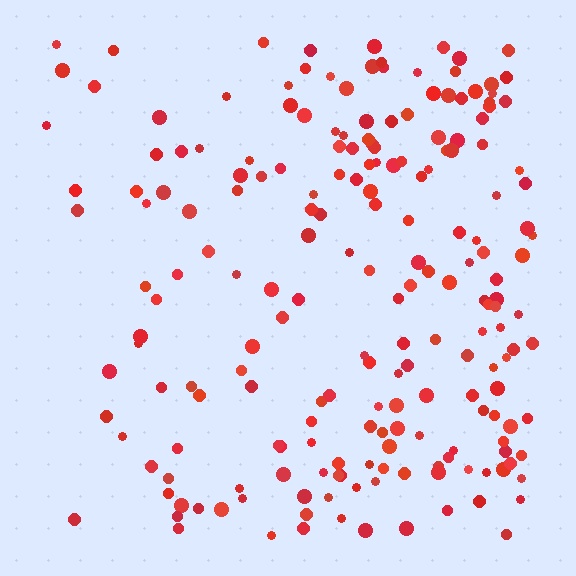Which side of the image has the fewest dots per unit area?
The left.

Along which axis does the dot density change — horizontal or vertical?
Horizontal.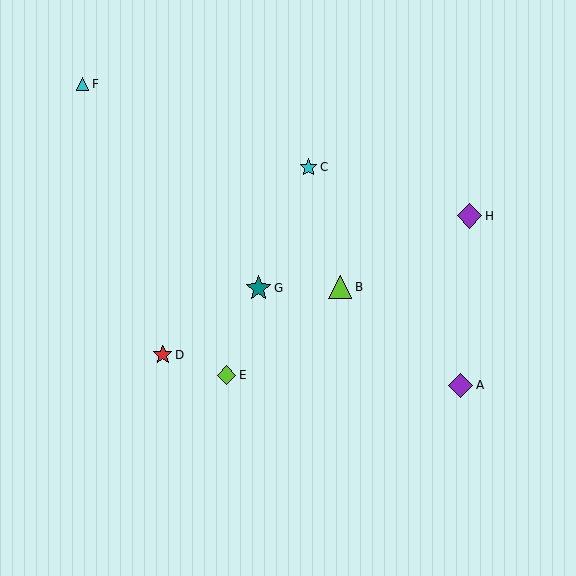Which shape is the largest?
The teal star (labeled G) is the largest.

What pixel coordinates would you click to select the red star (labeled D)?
Click at (163, 355) to select the red star D.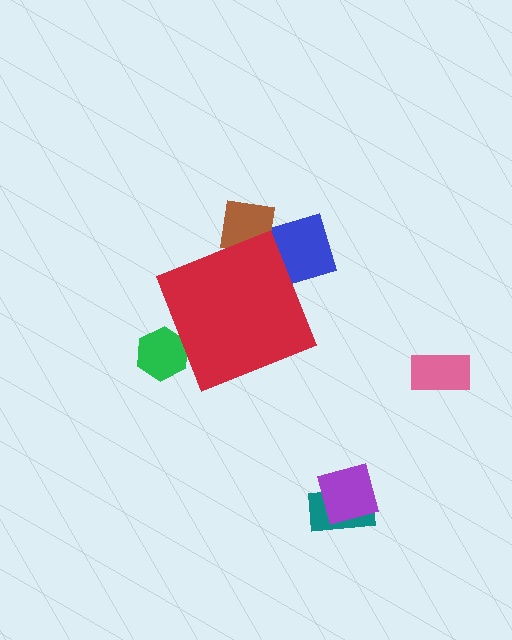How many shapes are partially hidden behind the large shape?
3 shapes are partially hidden.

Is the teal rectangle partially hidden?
No, the teal rectangle is fully visible.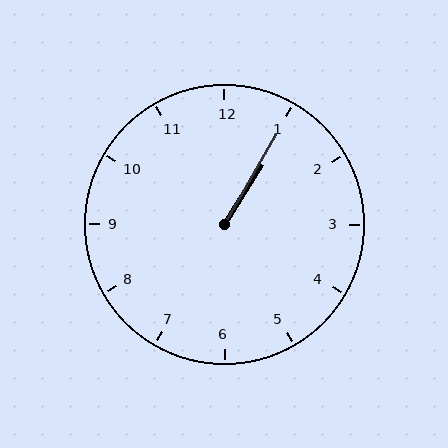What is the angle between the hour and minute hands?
Approximately 2 degrees.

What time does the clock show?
1:05.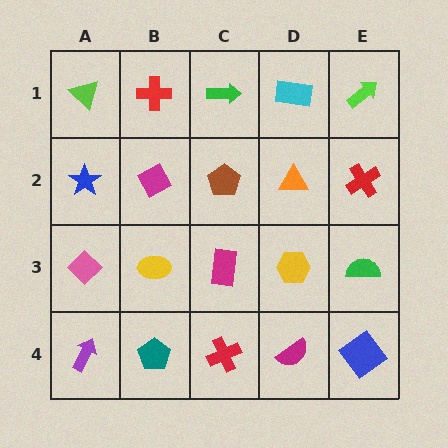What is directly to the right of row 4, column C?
A magenta semicircle.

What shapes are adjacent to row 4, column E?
A green semicircle (row 3, column E), a magenta semicircle (row 4, column D).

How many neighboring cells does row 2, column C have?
4.